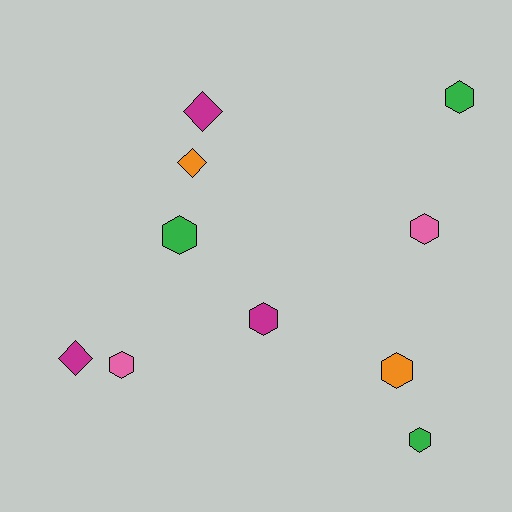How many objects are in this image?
There are 10 objects.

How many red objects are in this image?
There are no red objects.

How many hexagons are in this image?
There are 7 hexagons.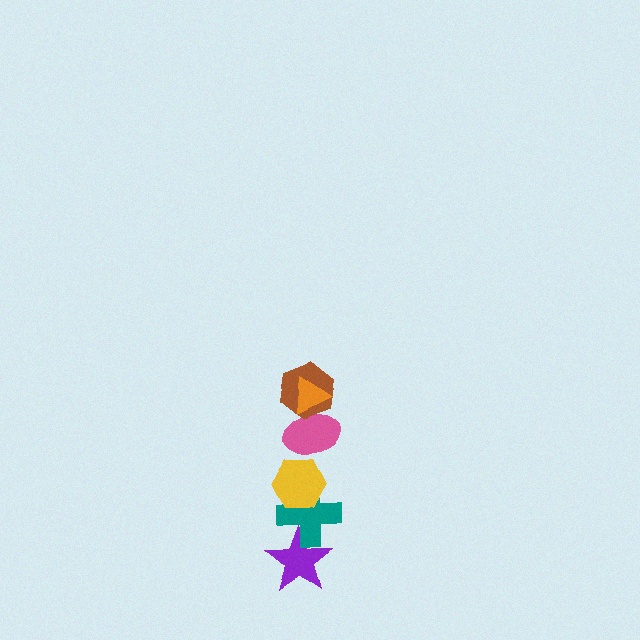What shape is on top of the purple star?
The teal cross is on top of the purple star.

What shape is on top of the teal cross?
The yellow hexagon is on top of the teal cross.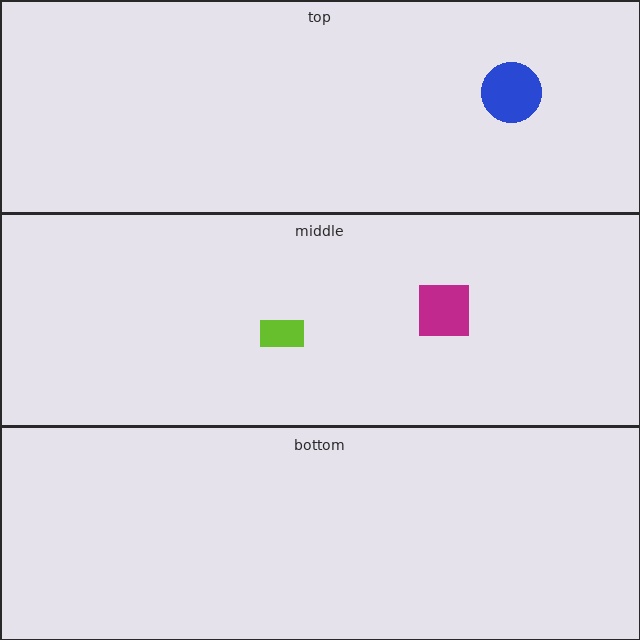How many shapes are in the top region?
1.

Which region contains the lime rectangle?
The middle region.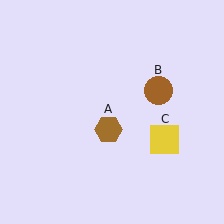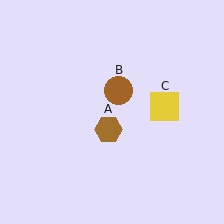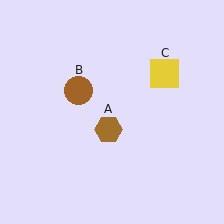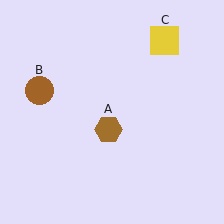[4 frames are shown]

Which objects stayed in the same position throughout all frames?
Brown hexagon (object A) remained stationary.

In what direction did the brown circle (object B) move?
The brown circle (object B) moved left.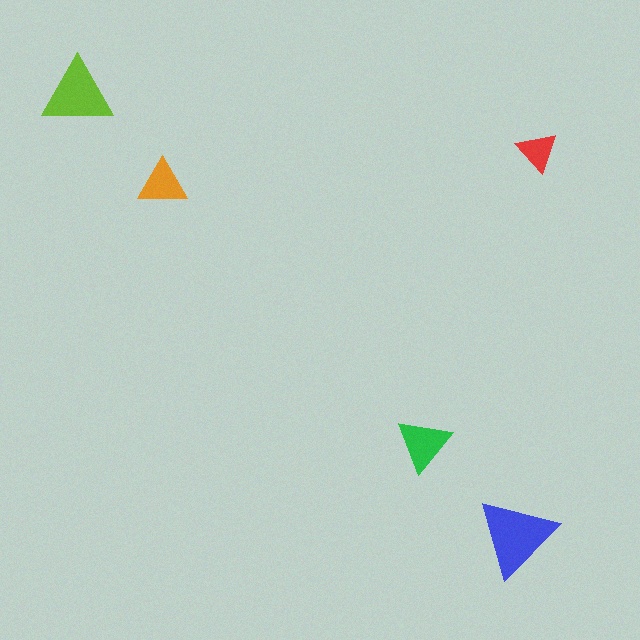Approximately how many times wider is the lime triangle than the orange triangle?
About 1.5 times wider.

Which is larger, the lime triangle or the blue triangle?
The blue one.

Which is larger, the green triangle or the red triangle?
The green one.